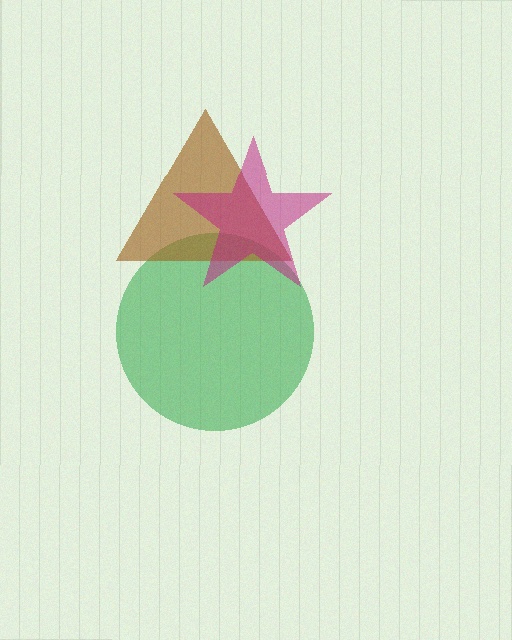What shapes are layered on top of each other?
The layered shapes are: a green circle, a brown triangle, a magenta star.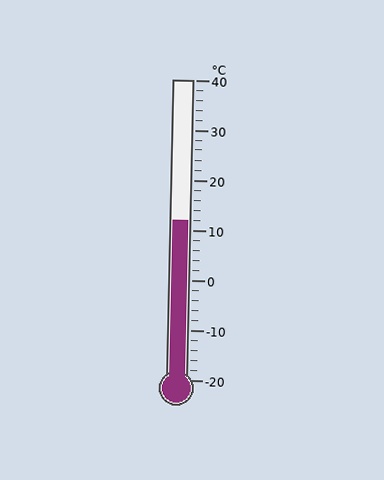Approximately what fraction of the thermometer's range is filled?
The thermometer is filled to approximately 55% of its range.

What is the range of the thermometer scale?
The thermometer scale ranges from -20°C to 40°C.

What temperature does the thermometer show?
The thermometer shows approximately 12°C.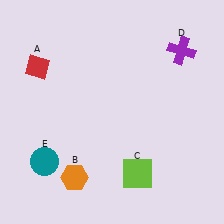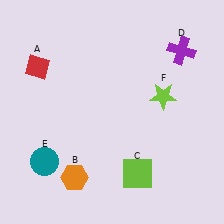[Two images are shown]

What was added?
A lime star (F) was added in Image 2.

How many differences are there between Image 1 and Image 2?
There is 1 difference between the two images.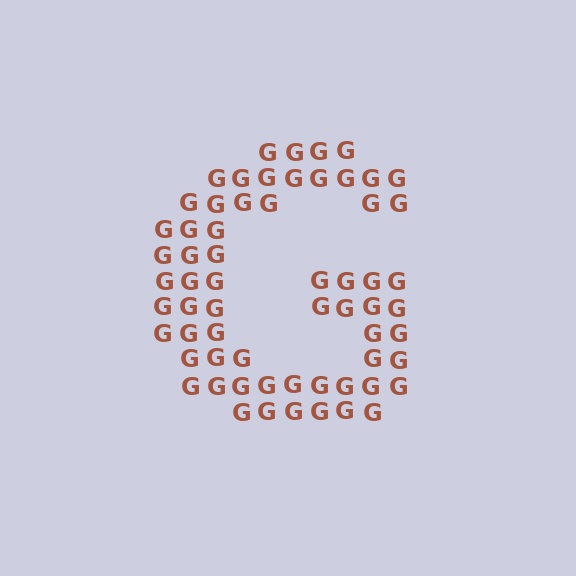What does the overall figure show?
The overall figure shows the letter G.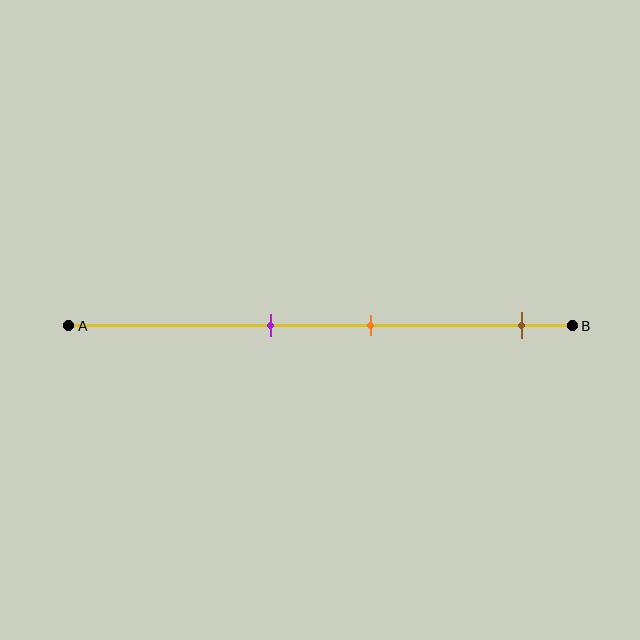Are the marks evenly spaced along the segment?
No, the marks are not evenly spaced.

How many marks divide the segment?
There are 3 marks dividing the segment.